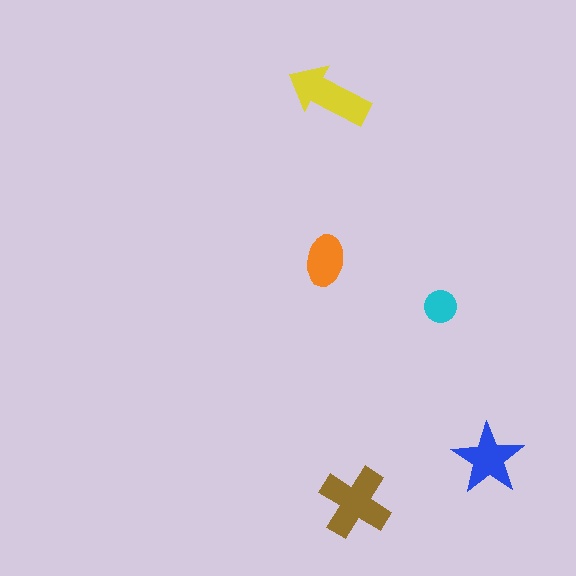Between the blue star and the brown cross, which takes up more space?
The brown cross.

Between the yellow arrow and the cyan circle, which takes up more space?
The yellow arrow.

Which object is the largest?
The brown cross.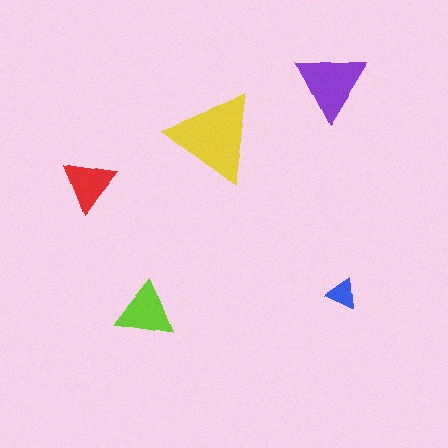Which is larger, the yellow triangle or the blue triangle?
The yellow one.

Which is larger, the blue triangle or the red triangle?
The red one.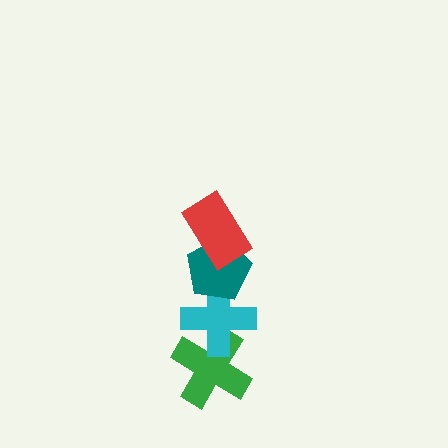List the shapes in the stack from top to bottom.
From top to bottom: the red rectangle, the teal pentagon, the cyan cross, the green cross.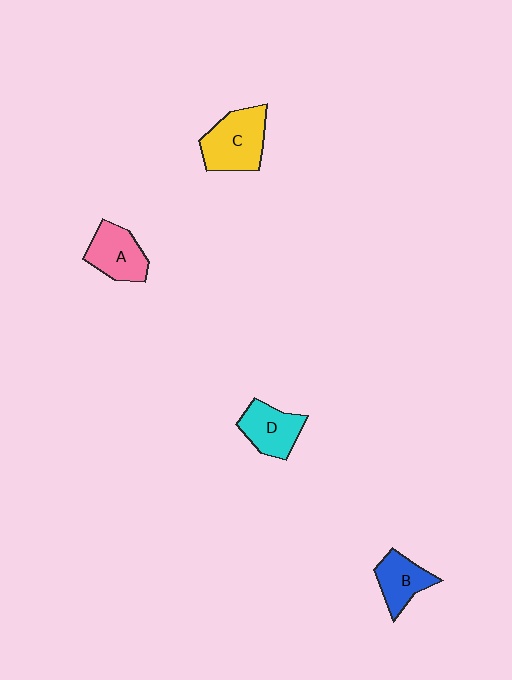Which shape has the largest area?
Shape C (yellow).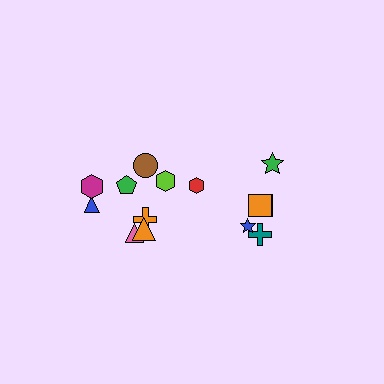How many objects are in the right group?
There are 6 objects.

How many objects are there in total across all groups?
There are 14 objects.